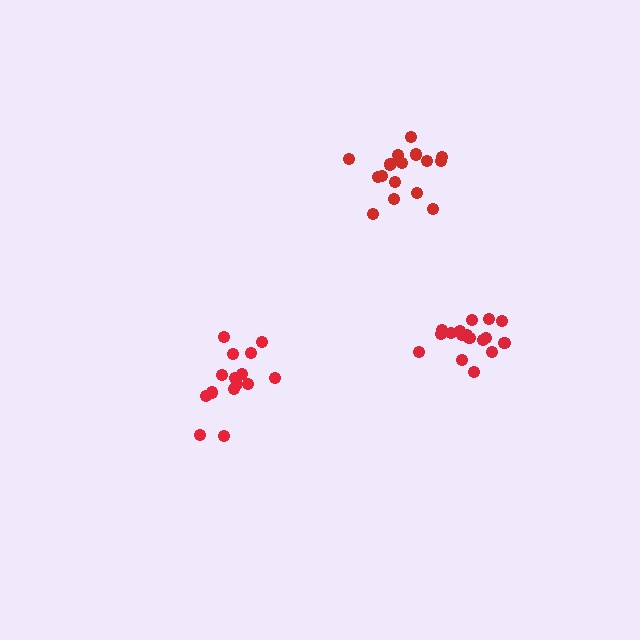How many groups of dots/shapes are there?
There are 3 groups.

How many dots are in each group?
Group 1: 16 dots, Group 2: 17 dots, Group 3: 17 dots (50 total).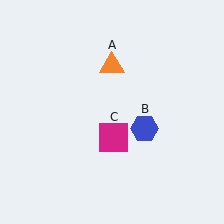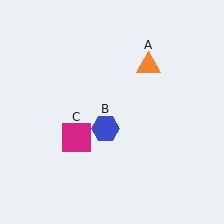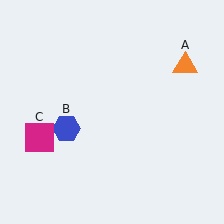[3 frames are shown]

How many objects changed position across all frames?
3 objects changed position: orange triangle (object A), blue hexagon (object B), magenta square (object C).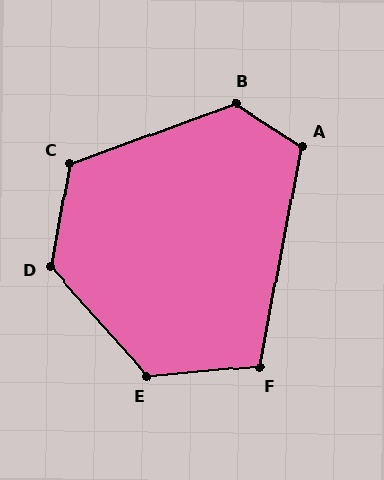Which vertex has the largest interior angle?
D, at approximately 128 degrees.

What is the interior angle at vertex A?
Approximately 113 degrees (obtuse).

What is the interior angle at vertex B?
Approximately 126 degrees (obtuse).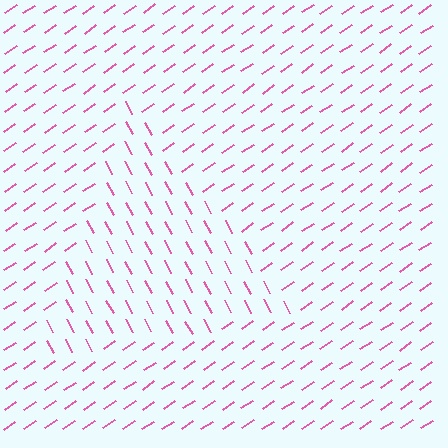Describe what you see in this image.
The image is filled with small pink line segments. A triangle region in the image has lines oriented differently from the surrounding lines, creating a visible texture boundary.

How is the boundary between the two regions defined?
The boundary is defined purely by a change in line orientation (approximately 84 degrees difference). All lines are the same color and thickness.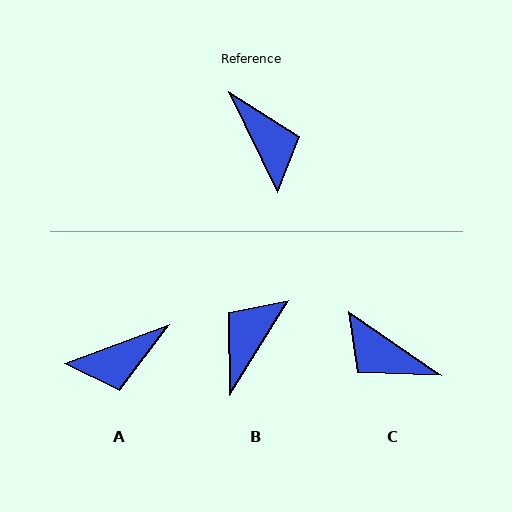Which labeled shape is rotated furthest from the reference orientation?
C, about 150 degrees away.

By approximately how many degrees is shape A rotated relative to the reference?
Approximately 95 degrees clockwise.